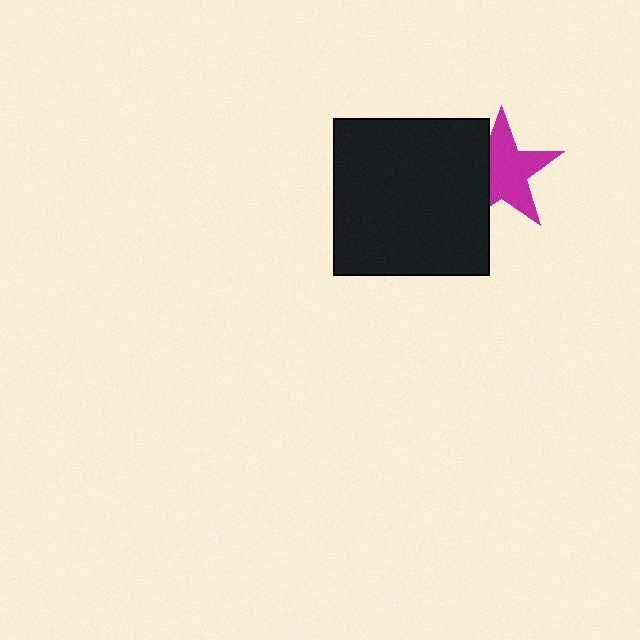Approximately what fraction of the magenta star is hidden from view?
Roughly 31% of the magenta star is hidden behind the black square.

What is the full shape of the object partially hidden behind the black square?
The partially hidden object is a magenta star.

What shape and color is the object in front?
The object in front is a black square.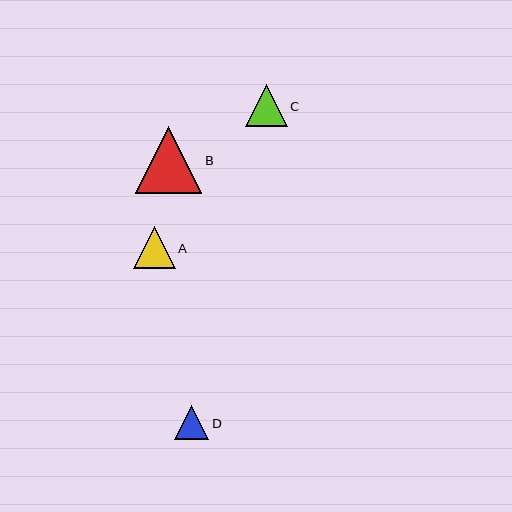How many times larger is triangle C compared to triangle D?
Triangle C is approximately 1.2 times the size of triangle D.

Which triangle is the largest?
Triangle B is the largest with a size of approximately 67 pixels.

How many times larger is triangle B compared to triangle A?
Triangle B is approximately 1.6 times the size of triangle A.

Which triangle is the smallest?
Triangle D is the smallest with a size of approximately 35 pixels.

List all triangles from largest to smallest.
From largest to smallest: B, C, A, D.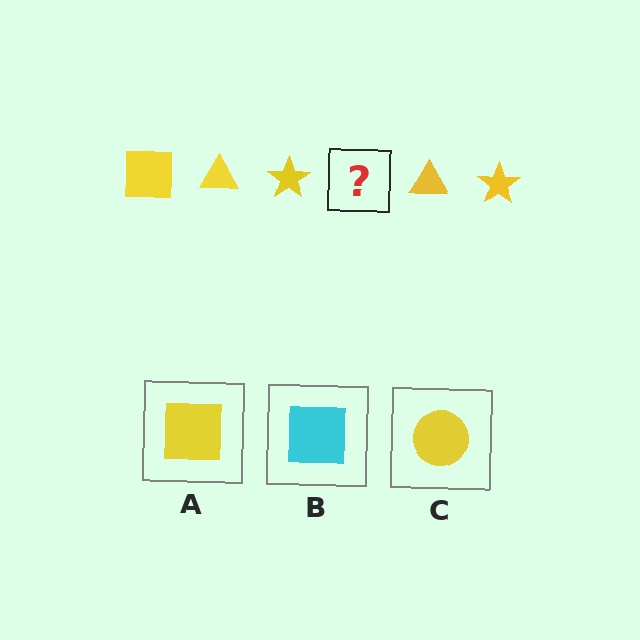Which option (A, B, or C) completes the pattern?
A.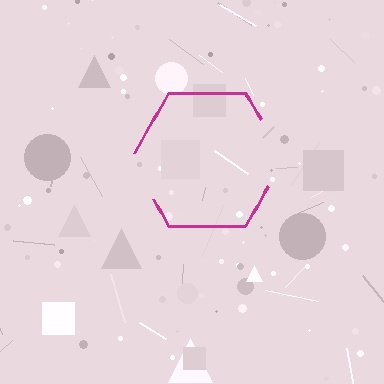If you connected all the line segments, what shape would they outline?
They would outline a hexagon.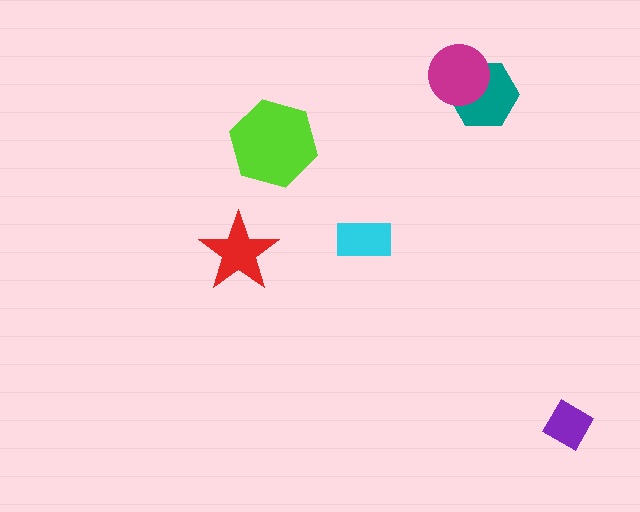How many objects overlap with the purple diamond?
0 objects overlap with the purple diamond.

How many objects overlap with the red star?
0 objects overlap with the red star.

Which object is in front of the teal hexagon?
The magenta circle is in front of the teal hexagon.